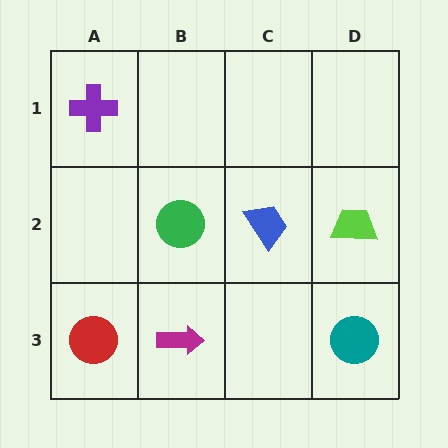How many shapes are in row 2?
3 shapes.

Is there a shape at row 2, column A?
No, that cell is empty.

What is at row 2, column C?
A blue trapezoid.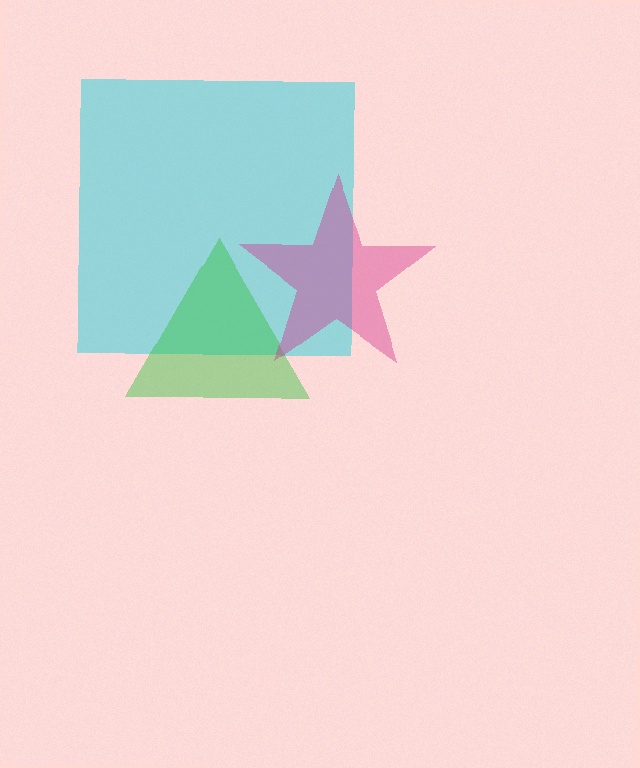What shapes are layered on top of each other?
The layered shapes are: a cyan square, a green triangle, a magenta star.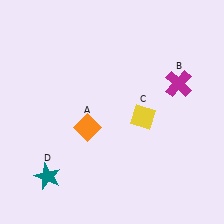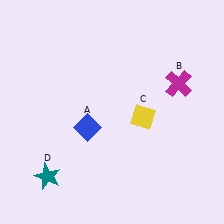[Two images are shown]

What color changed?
The diamond (A) changed from orange in Image 1 to blue in Image 2.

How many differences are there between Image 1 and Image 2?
There is 1 difference between the two images.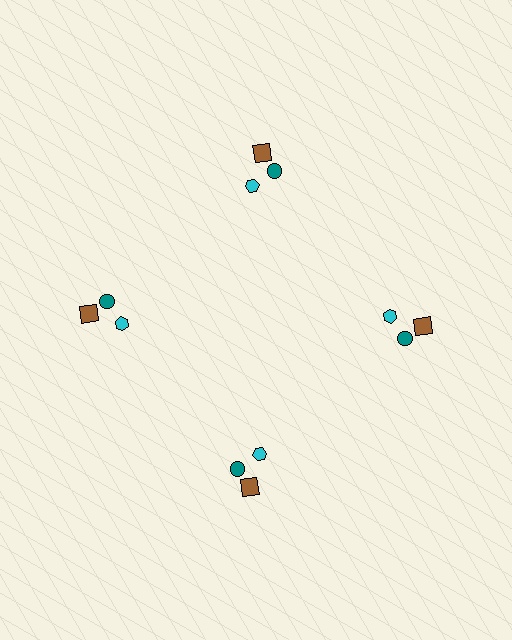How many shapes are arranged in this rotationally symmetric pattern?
There are 12 shapes, arranged in 4 groups of 3.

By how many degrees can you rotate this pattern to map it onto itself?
The pattern maps onto itself every 90 degrees of rotation.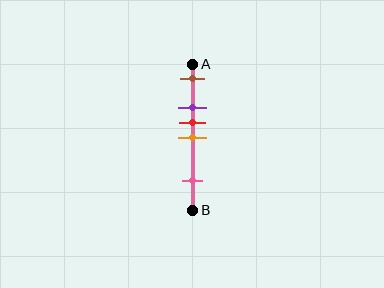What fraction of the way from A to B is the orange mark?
The orange mark is approximately 50% (0.5) of the way from A to B.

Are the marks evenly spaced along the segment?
No, the marks are not evenly spaced.